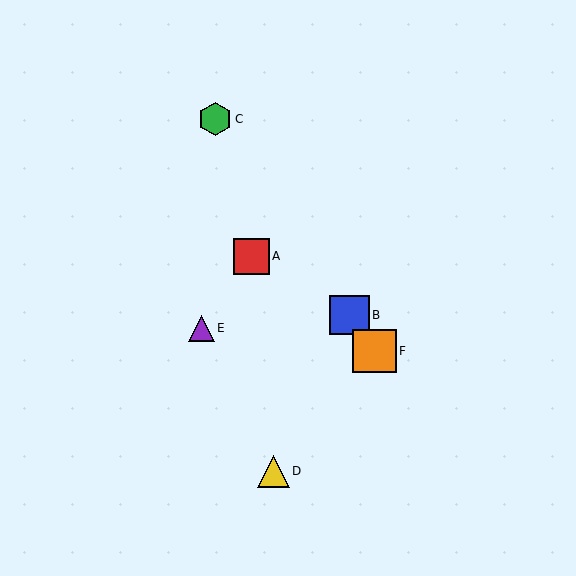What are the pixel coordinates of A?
Object A is at (251, 256).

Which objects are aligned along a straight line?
Objects B, C, F are aligned along a straight line.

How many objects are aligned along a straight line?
3 objects (B, C, F) are aligned along a straight line.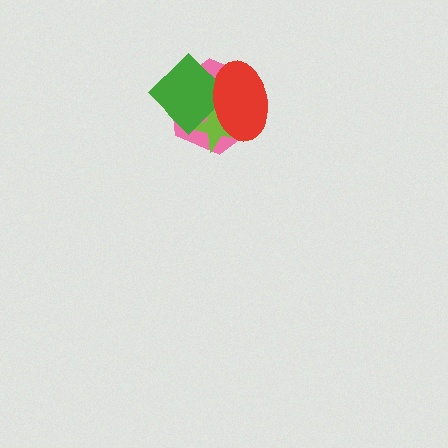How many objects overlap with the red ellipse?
3 objects overlap with the red ellipse.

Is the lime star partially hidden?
Yes, it is partially covered by another shape.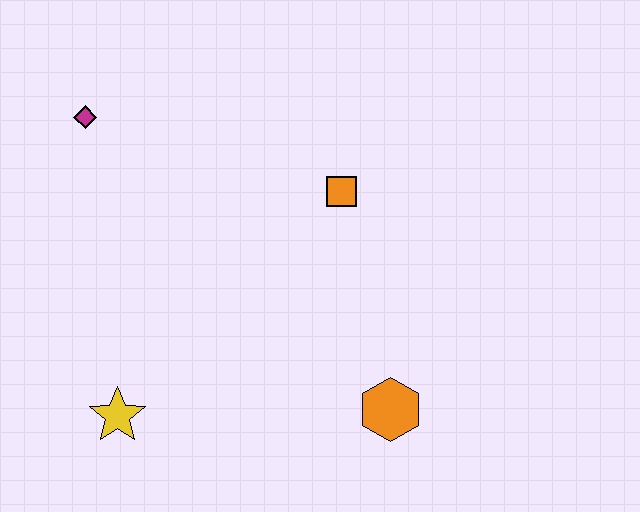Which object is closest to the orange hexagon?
The orange square is closest to the orange hexagon.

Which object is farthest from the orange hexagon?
The magenta diamond is farthest from the orange hexagon.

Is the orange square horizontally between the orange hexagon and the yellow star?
Yes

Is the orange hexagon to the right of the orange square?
Yes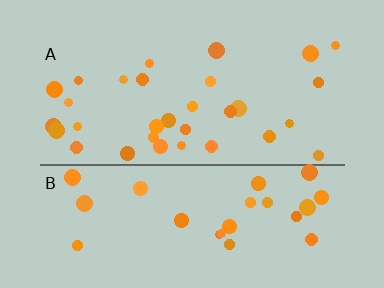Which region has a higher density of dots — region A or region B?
A (the top).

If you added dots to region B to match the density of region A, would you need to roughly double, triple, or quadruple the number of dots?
Approximately double.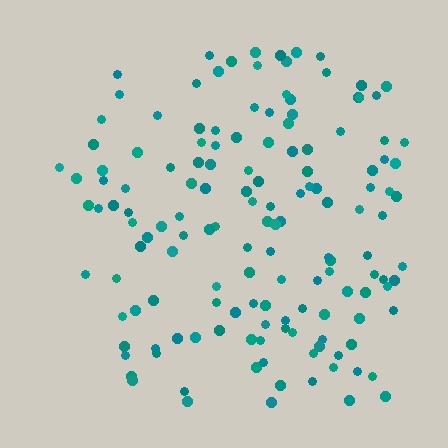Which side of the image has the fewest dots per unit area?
The left.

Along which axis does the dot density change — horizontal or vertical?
Horizontal.